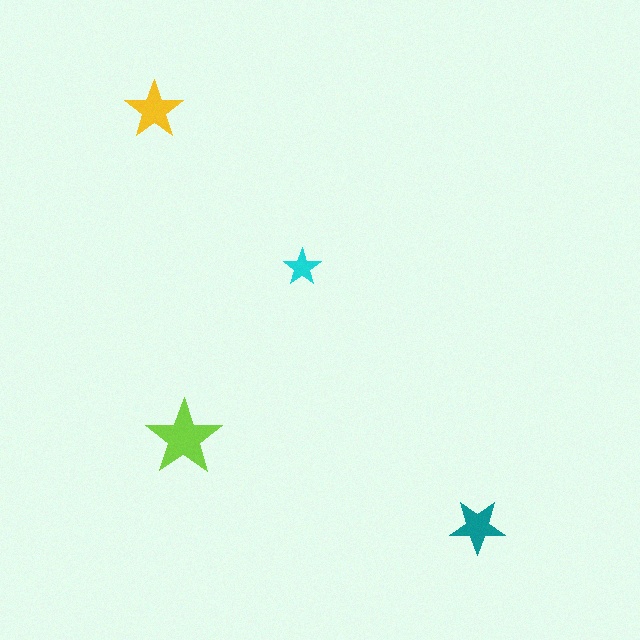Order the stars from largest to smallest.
the lime one, the yellow one, the teal one, the cyan one.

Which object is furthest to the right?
The teal star is rightmost.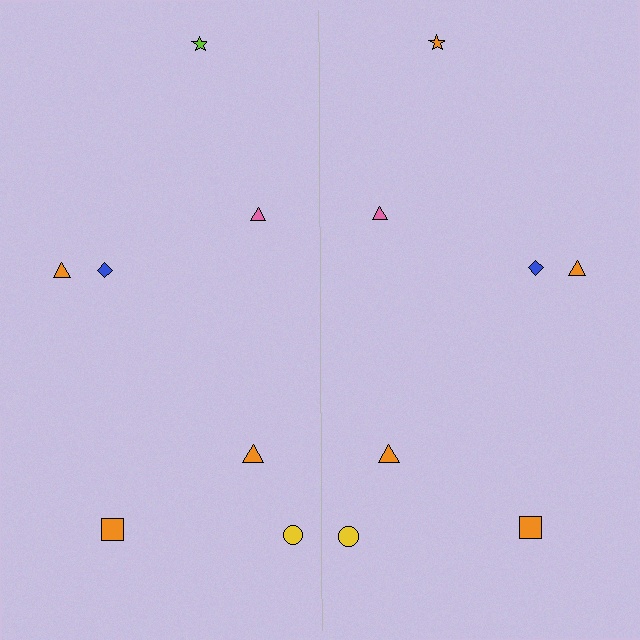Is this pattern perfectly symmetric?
No, the pattern is not perfectly symmetric. The orange star on the right side breaks the symmetry — its mirror counterpart is lime.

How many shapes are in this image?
There are 14 shapes in this image.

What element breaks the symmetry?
The orange star on the right side breaks the symmetry — its mirror counterpart is lime.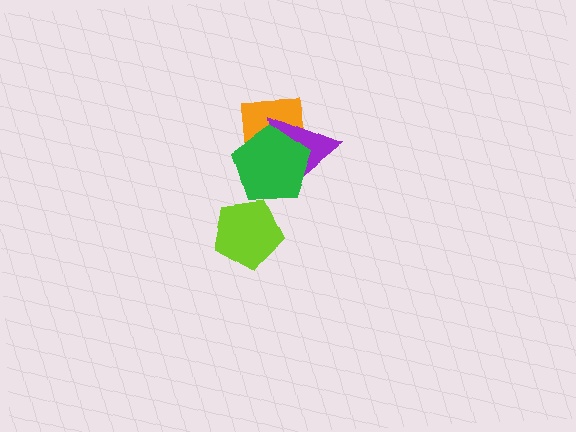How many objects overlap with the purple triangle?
2 objects overlap with the purple triangle.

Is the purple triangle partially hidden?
Yes, it is partially covered by another shape.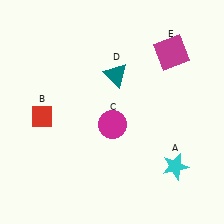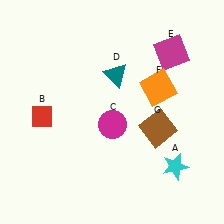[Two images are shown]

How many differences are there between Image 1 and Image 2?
There are 2 differences between the two images.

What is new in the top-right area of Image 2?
An orange square (F) was added in the top-right area of Image 2.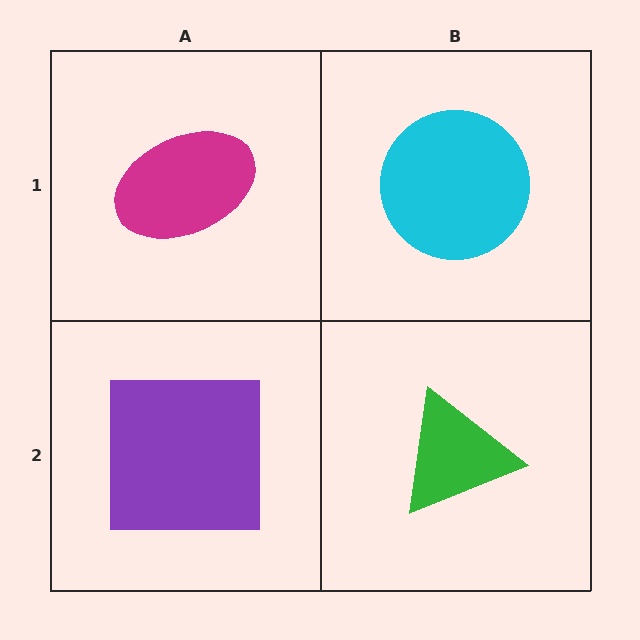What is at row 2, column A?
A purple square.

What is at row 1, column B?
A cyan circle.